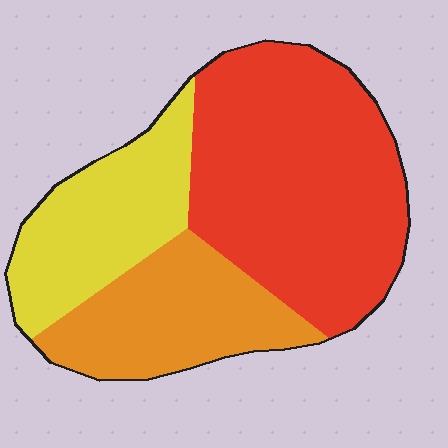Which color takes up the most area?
Red, at roughly 50%.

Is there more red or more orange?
Red.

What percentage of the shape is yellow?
Yellow takes up about one quarter (1/4) of the shape.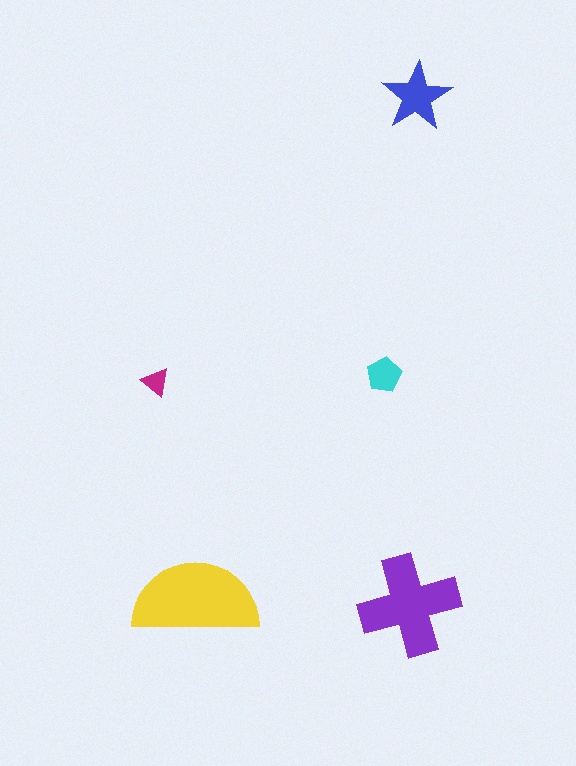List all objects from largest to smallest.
The yellow semicircle, the purple cross, the blue star, the cyan pentagon, the magenta triangle.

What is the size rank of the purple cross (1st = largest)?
2nd.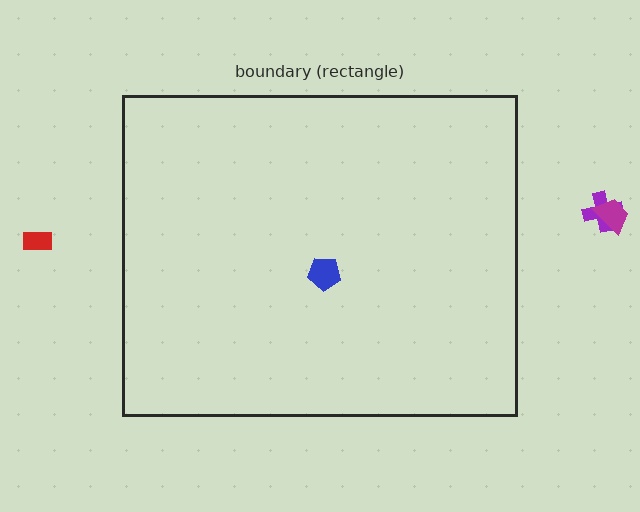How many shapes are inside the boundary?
1 inside, 3 outside.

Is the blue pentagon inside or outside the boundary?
Inside.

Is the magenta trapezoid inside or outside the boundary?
Outside.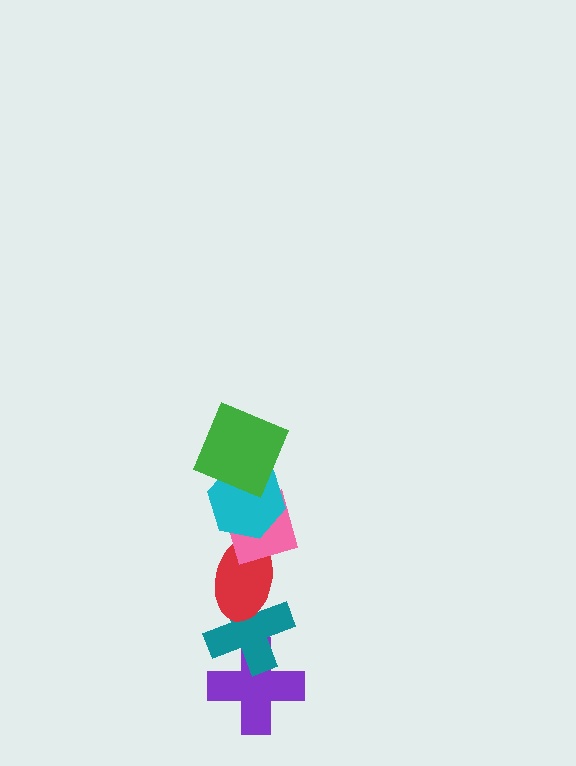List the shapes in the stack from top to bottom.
From top to bottom: the green square, the cyan hexagon, the pink diamond, the red ellipse, the teal cross, the purple cross.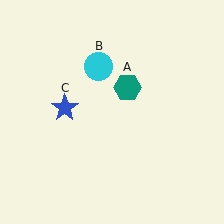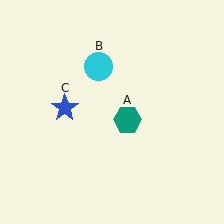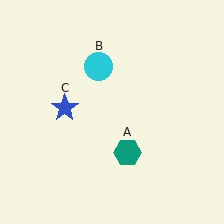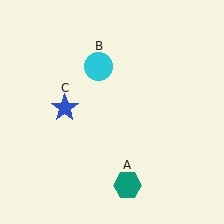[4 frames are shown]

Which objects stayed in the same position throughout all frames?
Cyan circle (object B) and blue star (object C) remained stationary.